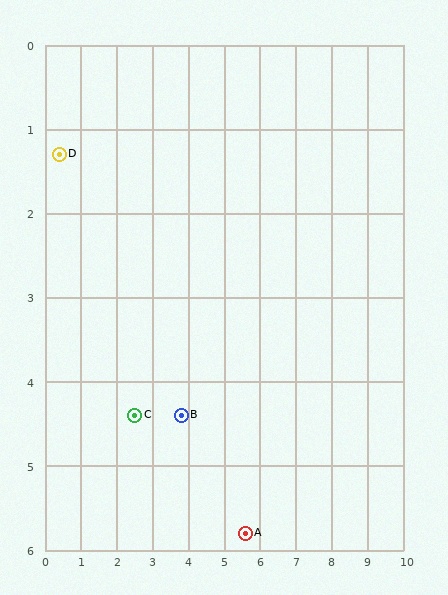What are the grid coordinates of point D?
Point D is at approximately (0.4, 1.3).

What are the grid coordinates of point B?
Point B is at approximately (3.8, 4.4).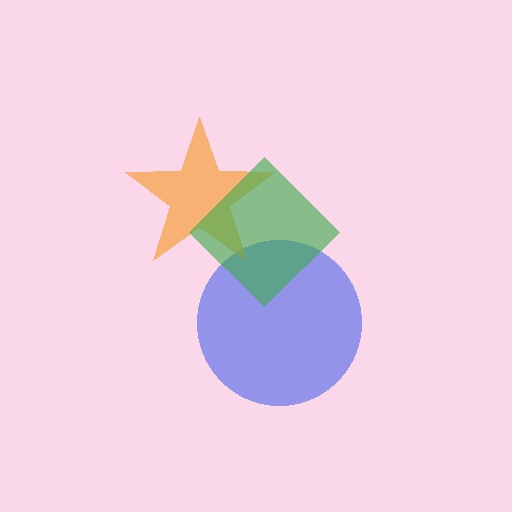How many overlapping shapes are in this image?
There are 3 overlapping shapes in the image.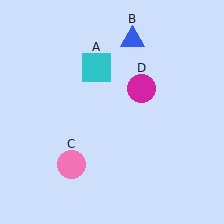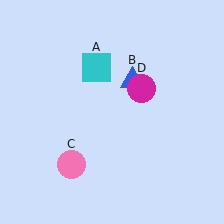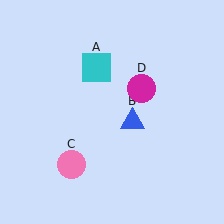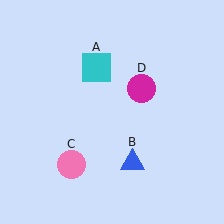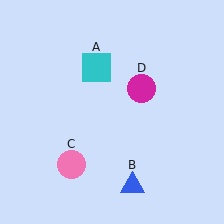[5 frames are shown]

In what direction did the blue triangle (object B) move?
The blue triangle (object B) moved down.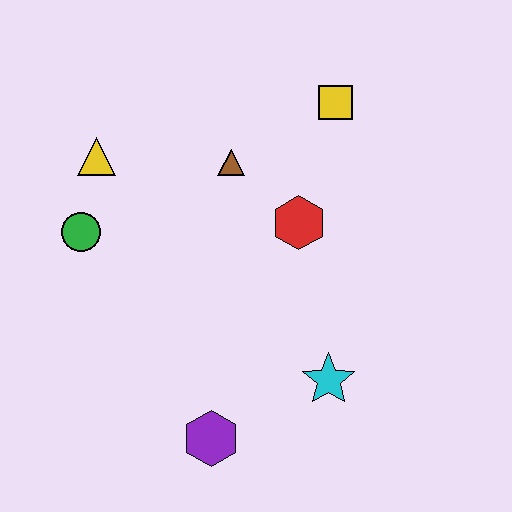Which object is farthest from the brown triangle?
The purple hexagon is farthest from the brown triangle.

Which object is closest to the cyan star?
The purple hexagon is closest to the cyan star.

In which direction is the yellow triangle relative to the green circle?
The yellow triangle is above the green circle.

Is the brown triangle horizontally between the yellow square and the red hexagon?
No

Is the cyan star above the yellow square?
No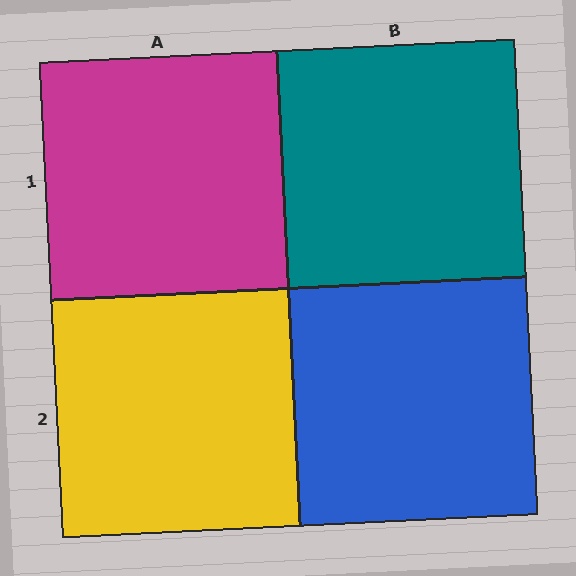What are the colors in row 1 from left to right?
Magenta, teal.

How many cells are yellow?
1 cell is yellow.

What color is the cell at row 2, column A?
Yellow.